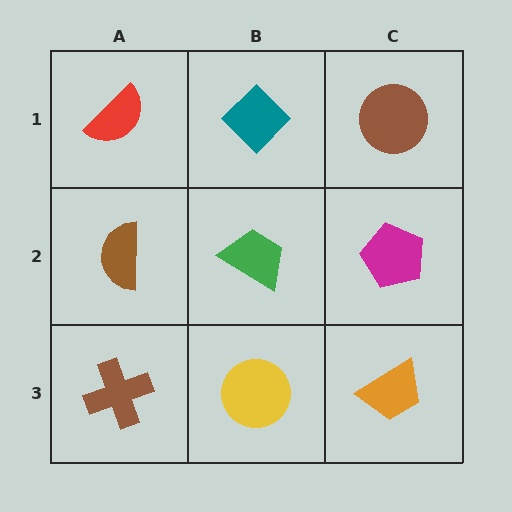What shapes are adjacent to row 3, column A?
A brown semicircle (row 2, column A), a yellow circle (row 3, column B).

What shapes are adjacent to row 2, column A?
A red semicircle (row 1, column A), a brown cross (row 3, column A), a green trapezoid (row 2, column B).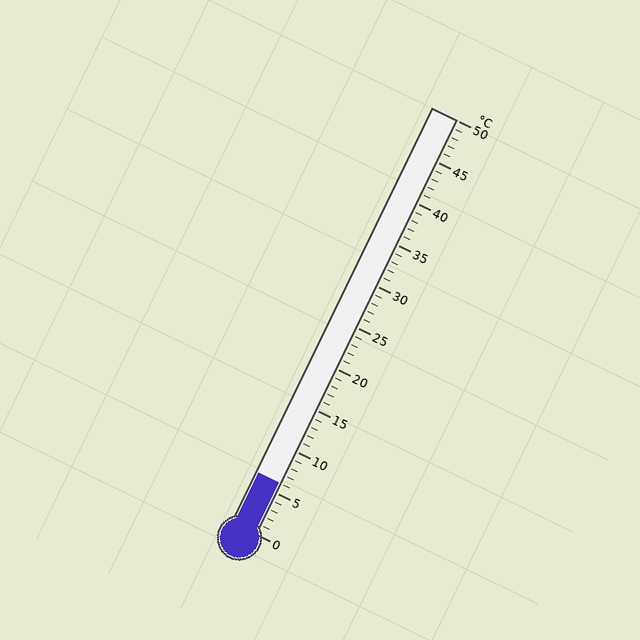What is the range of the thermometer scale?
The thermometer scale ranges from 0°C to 50°C.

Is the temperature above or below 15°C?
The temperature is below 15°C.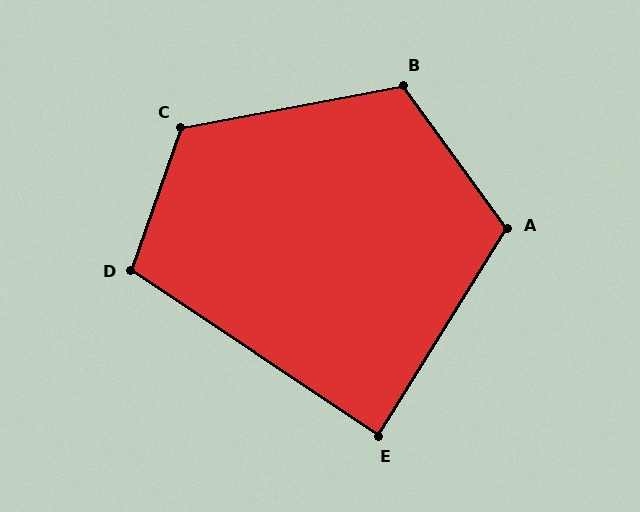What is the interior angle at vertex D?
Approximately 105 degrees (obtuse).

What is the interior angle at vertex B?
Approximately 115 degrees (obtuse).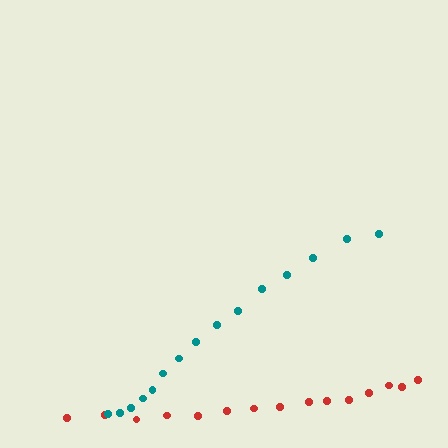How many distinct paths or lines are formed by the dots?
There are 2 distinct paths.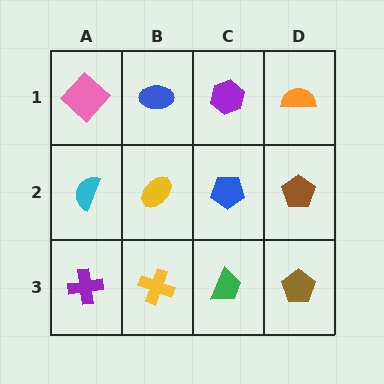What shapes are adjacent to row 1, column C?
A blue pentagon (row 2, column C), a blue ellipse (row 1, column B), an orange semicircle (row 1, column D).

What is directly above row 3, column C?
A blue pentagon.